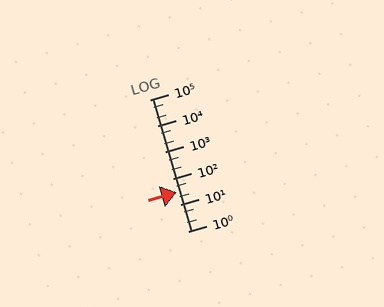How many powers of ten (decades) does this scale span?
The scale spans 5 decades, from 1 to 100000.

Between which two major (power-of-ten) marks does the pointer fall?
The pointer is between 10 and 100.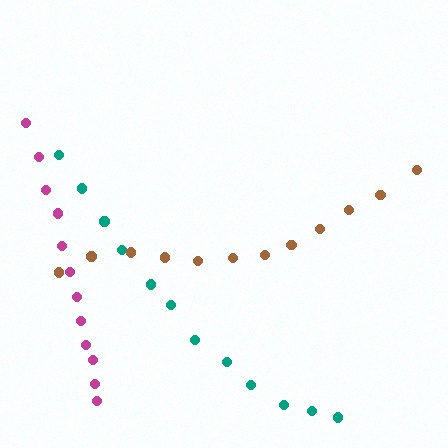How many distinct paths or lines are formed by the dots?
There are 3 distinct paths.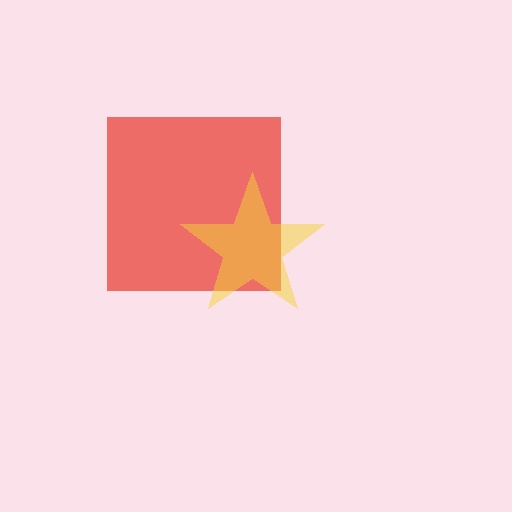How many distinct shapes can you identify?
There are 2 distinct shapes: a red square, a yellow star.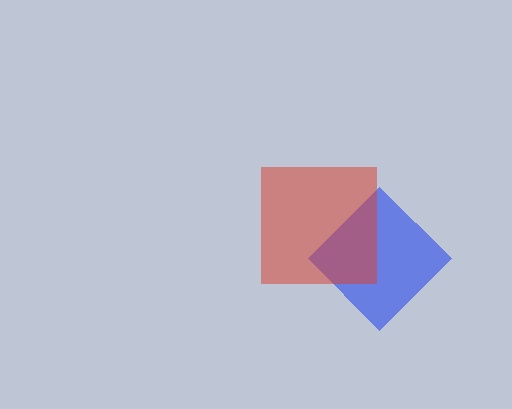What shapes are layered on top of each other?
The layered shapes are: a blue diamond, a red square.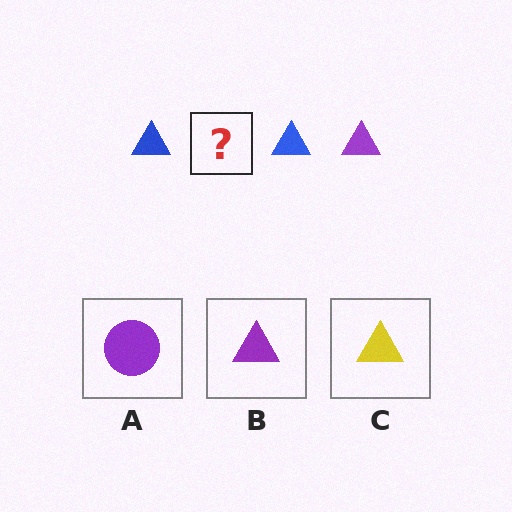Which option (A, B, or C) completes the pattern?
B.